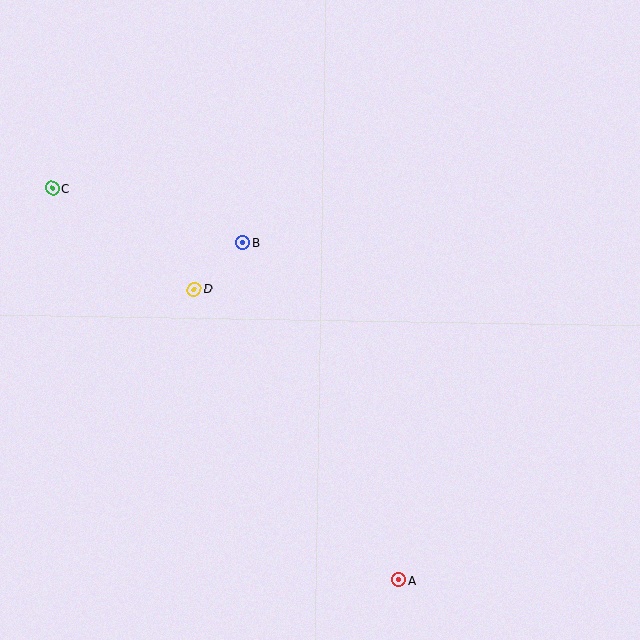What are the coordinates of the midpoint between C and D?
The midpoint between C and D is at (123, 239).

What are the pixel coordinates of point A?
Point A is at (398, 580).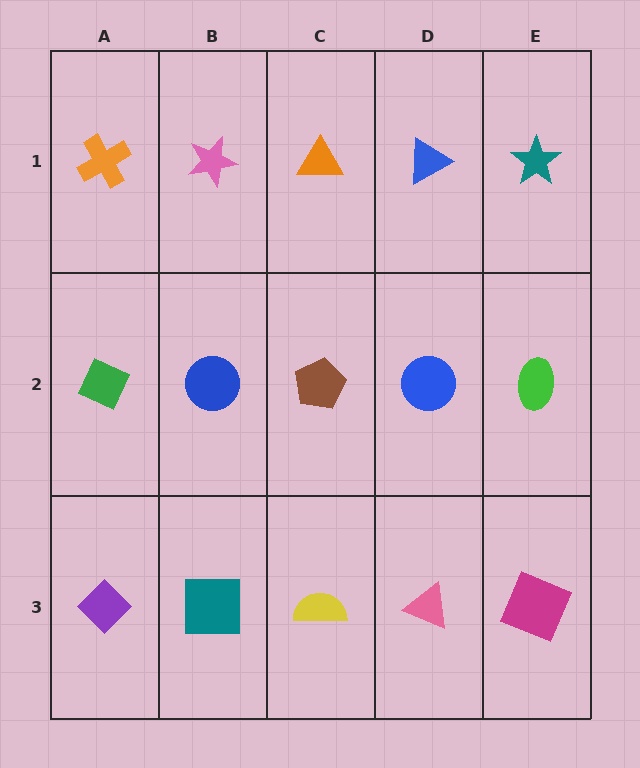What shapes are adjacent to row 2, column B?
A pink star (row 1, column B), a teal square (row 3, column B), a green diamond (row 2, column A), a brown pentagon (row 2, column C).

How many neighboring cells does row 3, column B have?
3.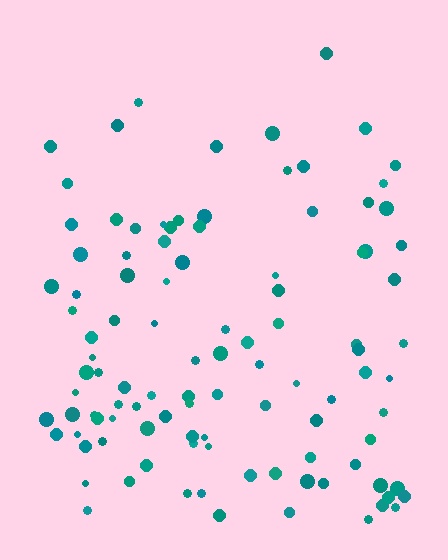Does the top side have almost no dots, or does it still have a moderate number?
Still a moderate number, just noticeably fewer than the bottom.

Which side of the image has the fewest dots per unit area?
The top.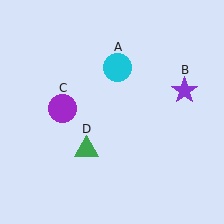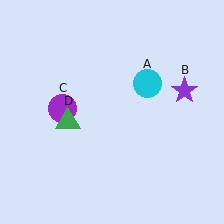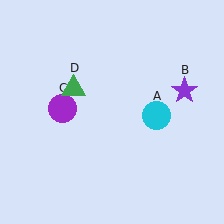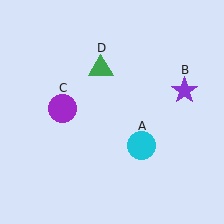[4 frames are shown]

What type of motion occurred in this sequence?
The cyan circle (object A), green triangle (object D) rotated clockwise around the center of the scene.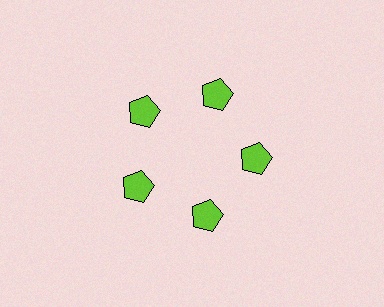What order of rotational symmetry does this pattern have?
This pattern has 5-fold rotational symmetry.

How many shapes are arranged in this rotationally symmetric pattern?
There are 5 shapes, arranged in 5 groups of 1.